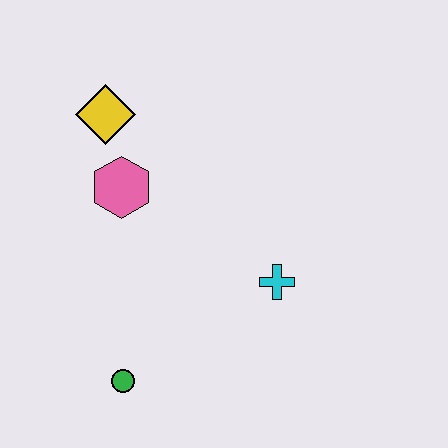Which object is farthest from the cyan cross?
The yellow diamond is farthest from the cyan cross.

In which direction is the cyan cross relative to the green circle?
The cyan cross is to the right of the green circle.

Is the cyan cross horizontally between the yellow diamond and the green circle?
No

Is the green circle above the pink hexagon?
No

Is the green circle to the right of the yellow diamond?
Yes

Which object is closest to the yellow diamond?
The pink hexagon is closest to the yellow diamond.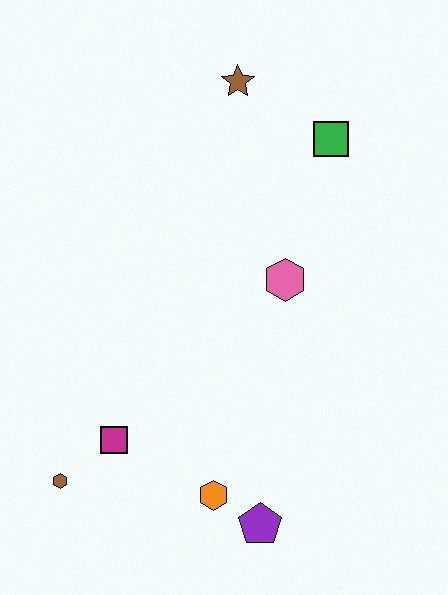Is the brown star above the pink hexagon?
Yes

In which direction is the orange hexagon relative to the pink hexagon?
The orange hexagon is below the pink hexagon.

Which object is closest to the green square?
The brown star is closest to the green square.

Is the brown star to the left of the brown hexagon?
No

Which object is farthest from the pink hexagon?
The brown hexagon is farthest from the pink hexagon.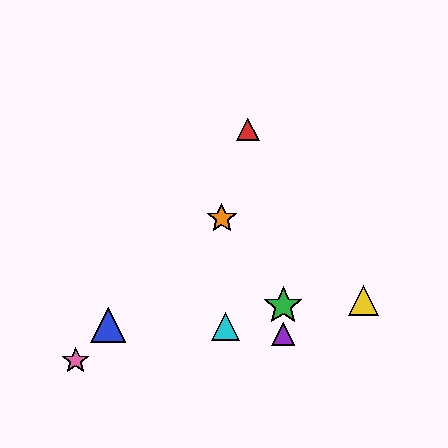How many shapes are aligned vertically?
2 shapes (the green star, the purple triangle) are aligned vertically.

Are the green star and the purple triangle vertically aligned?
Yes, both are at x≈283.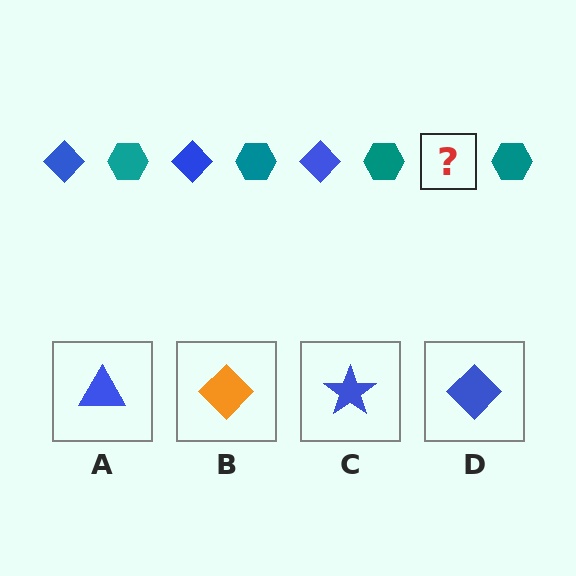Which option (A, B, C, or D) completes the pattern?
D.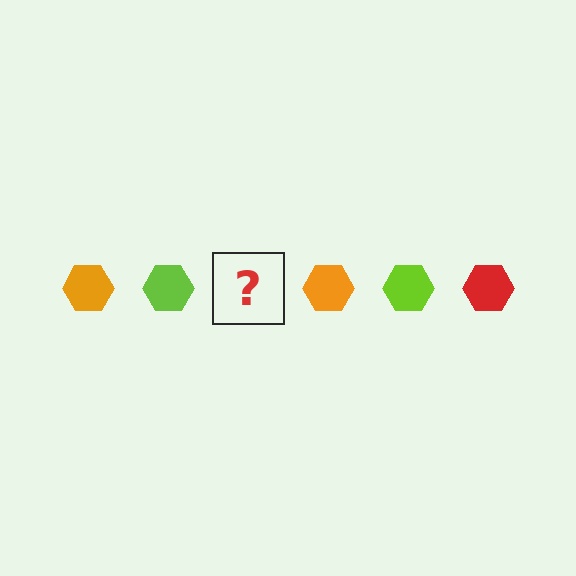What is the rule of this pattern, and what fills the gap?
The rule is that the pattern cycles through orange, lime, red hexagons. The gap should be filled with a red hexagon.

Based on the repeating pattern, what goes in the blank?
The blank should be a red hexagon.